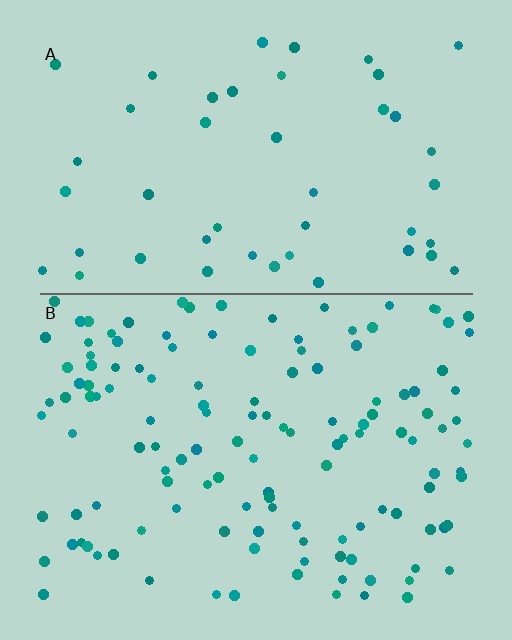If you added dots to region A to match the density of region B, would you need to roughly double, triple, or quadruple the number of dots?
Approximately triple.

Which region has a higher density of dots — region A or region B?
B (the bottom).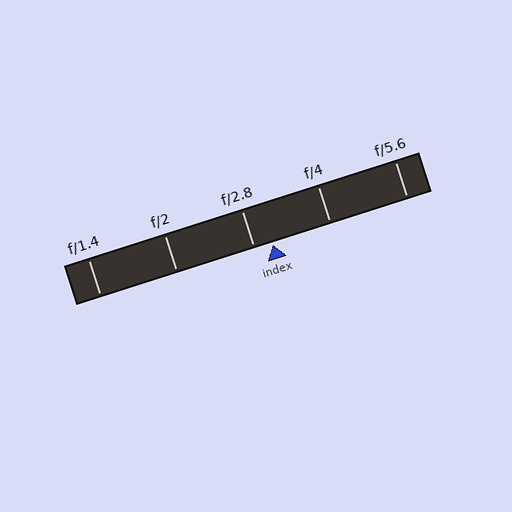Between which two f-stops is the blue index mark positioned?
The index mark is between f/2.8 and f/4.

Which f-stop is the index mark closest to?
The index mark is closest to f/2.8.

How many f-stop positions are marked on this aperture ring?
There are 5 f-stop positions marked.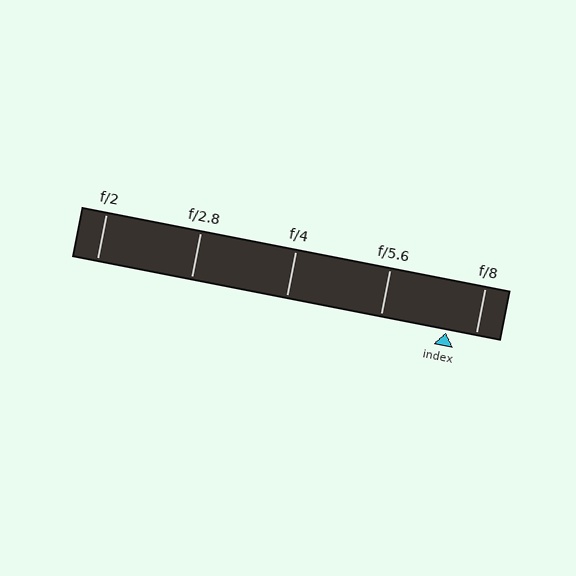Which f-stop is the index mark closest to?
The index mark is closest to f/8.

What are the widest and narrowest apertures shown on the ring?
The widest aperture shown is f/2 and the narrowest is f/8.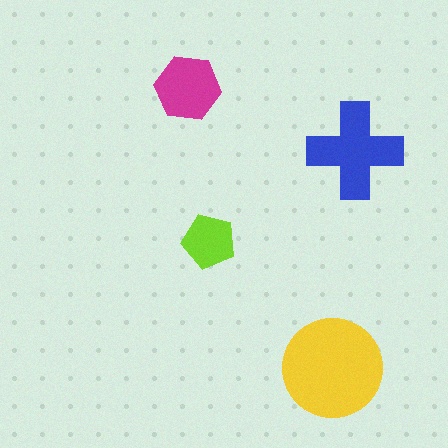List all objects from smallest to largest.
The lime pentagon, the magenta hexagon, the blue cross, the yellow circle.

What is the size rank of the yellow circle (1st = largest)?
1st.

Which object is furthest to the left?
The magenta hexagon is leftmost.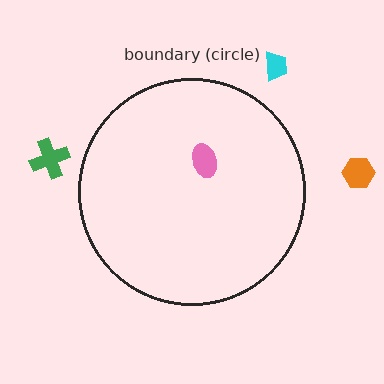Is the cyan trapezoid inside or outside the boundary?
Outside.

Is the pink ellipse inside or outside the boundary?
Inside.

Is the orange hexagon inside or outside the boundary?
Outside.